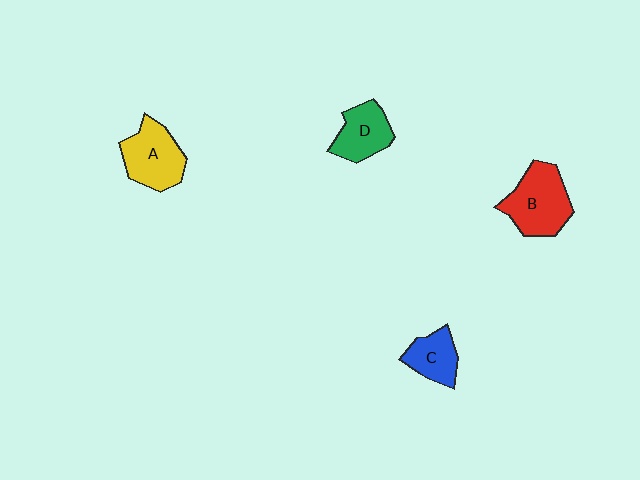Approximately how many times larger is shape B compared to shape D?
Approximately 1.4 times.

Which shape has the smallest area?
Shape C (blue).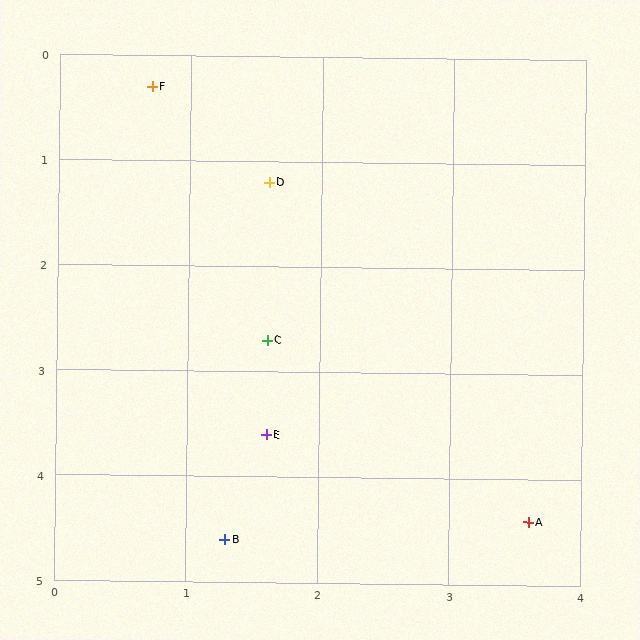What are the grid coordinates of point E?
Point E is at approximately (1.6, 3.6).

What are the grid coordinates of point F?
Point F is at approximately (0.7, 0.3).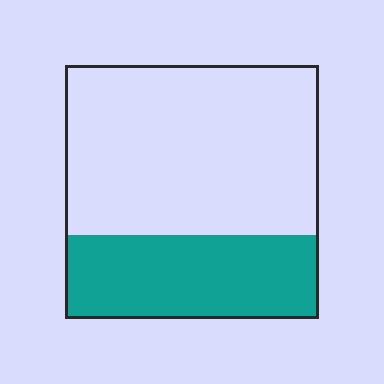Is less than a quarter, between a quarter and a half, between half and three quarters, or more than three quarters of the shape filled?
Between a quarter and a half.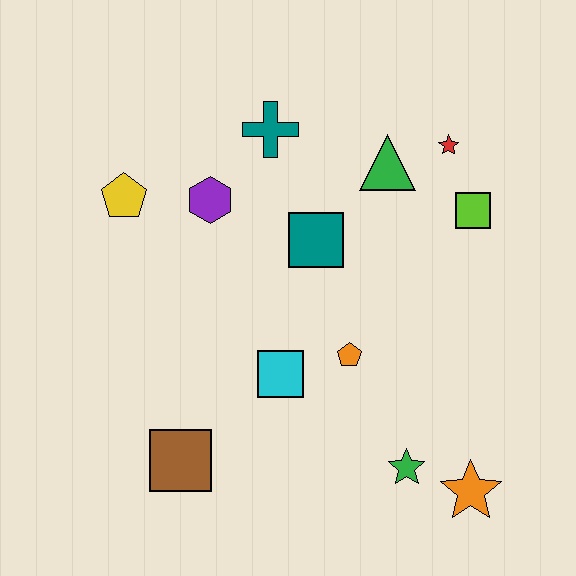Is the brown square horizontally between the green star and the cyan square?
No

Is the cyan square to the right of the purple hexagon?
Yes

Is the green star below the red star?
Yes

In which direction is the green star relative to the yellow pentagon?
The green star is to the right of the yellow pentagon.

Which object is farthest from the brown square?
The red star is farthest from the brown square.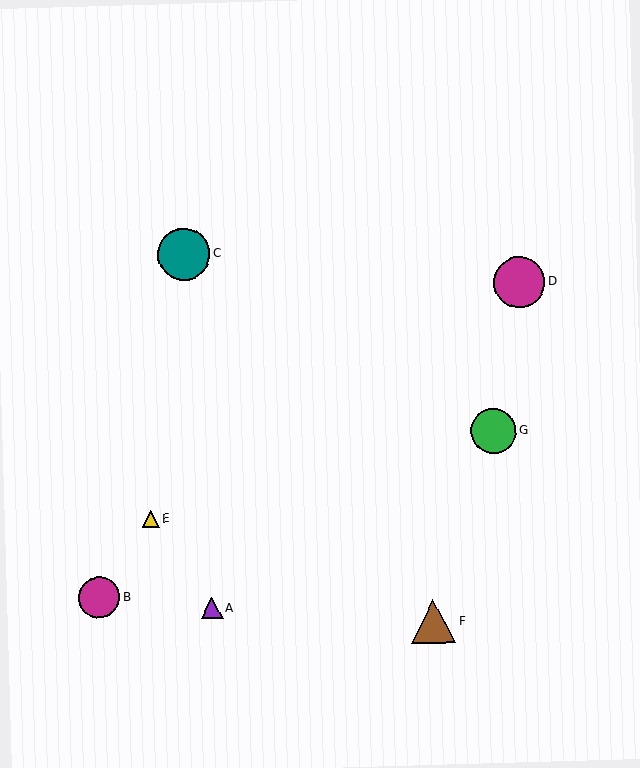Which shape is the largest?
The teal circle (labeled C) is the largest.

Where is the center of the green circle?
The center of the green circle is at (494, 431).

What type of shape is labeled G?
Shape G is a green circle.